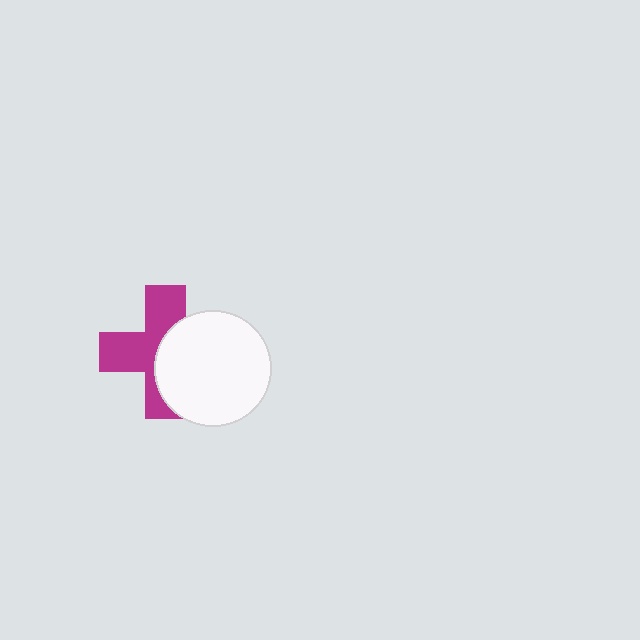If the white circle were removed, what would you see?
You would see the complete magenta cross.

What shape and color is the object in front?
The object in front is a white circle.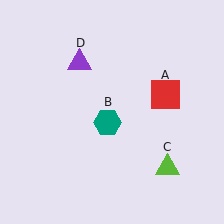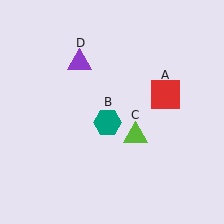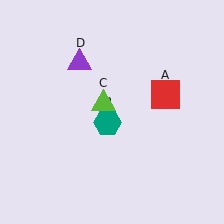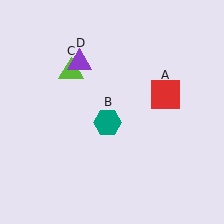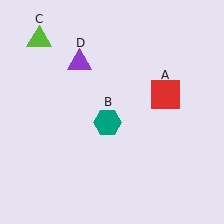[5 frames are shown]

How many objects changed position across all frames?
1 object changed position: lime triangle (object C).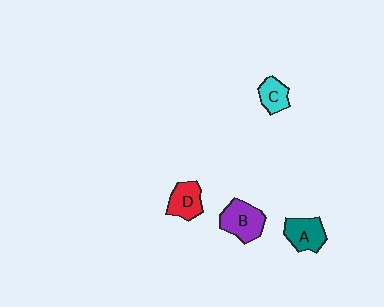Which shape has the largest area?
Shape B (purple).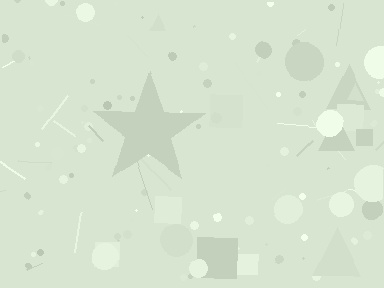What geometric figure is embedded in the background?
A star is embedded in the background.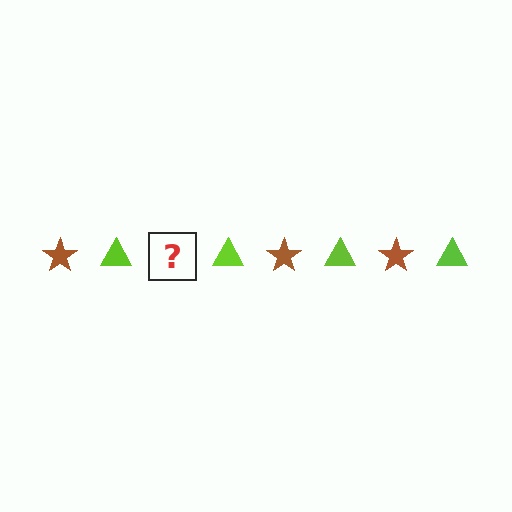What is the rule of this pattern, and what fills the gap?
The rule is that the pattern alternates between brown star and lime triangle. The gap should be filled with a brown star.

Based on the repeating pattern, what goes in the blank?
The blank should be a brown star.